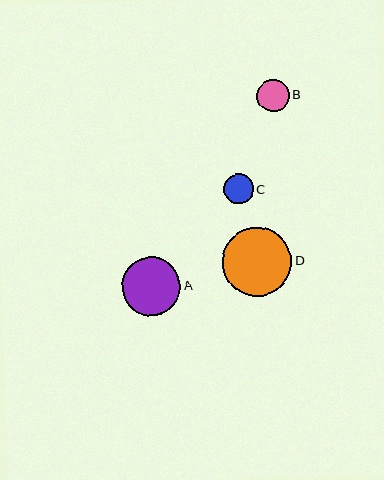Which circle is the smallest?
Circle C is the smallest with a size of approximately 30 pixels.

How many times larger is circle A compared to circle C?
Circle A is approximately 2.0 times the size of circle C.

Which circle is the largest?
Circle D is the largest with a size of approximately 69 pixels.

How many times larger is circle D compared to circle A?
Circle D is approximately 1.2 times the size of circle A.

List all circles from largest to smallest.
From largest to smallest: D, A, B, C.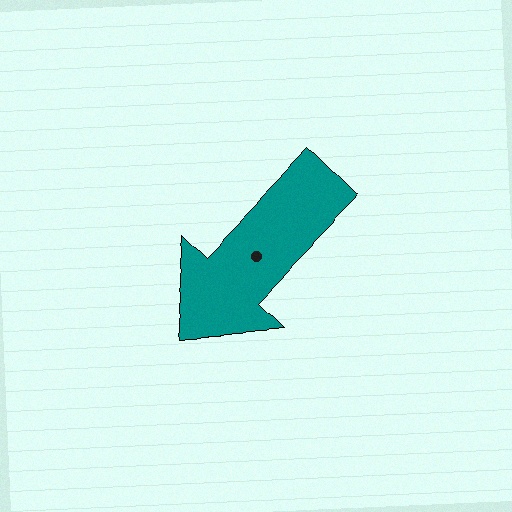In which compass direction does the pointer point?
Southwest.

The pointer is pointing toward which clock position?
Roughly 7 o'clock.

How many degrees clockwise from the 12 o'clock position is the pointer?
Approximately 224 degrees.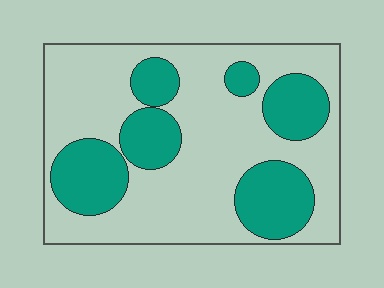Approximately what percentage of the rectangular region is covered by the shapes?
Approximately 35%.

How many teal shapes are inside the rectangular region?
6.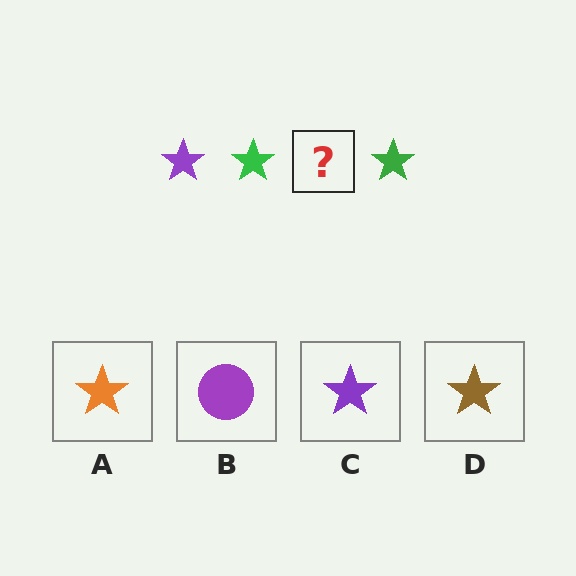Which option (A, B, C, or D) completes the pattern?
C.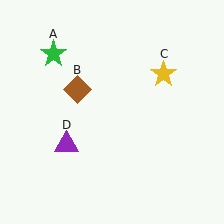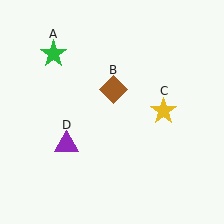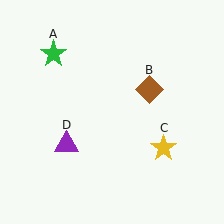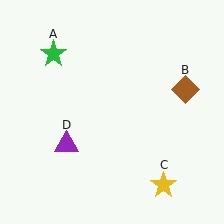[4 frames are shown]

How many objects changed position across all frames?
2 objects changed position: brown diamond (object B), yellow star (object C).